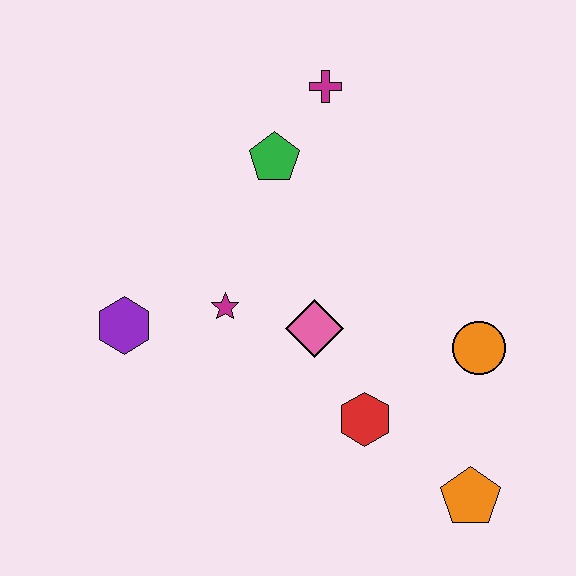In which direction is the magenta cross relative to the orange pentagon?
The magenta cross is above the orange pentagon.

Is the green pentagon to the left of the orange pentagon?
Yes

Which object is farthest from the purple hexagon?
The orange pentagon is farthest from the purple hexagon.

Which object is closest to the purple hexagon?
The magenta star is closest to the purple hexagon.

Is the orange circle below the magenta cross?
Yes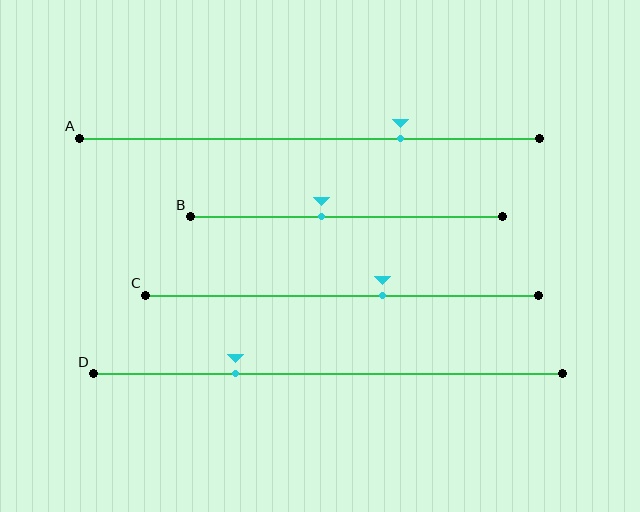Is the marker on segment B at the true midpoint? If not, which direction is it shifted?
No, the marker on segment B is shifted to the left by about 8% of the segment length.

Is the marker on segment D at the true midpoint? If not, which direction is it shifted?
No, the marker on segment D is shifted to the left by about 20% of the segment length.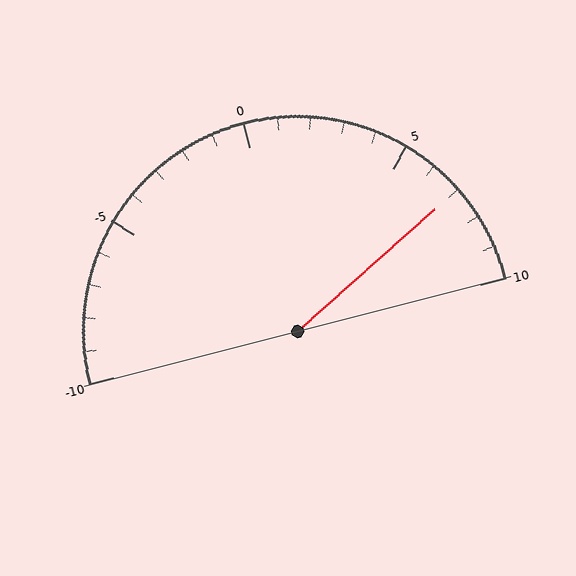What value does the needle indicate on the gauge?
The needle indicates approximately 7.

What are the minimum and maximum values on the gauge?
The gauge ranges from -10 to 10.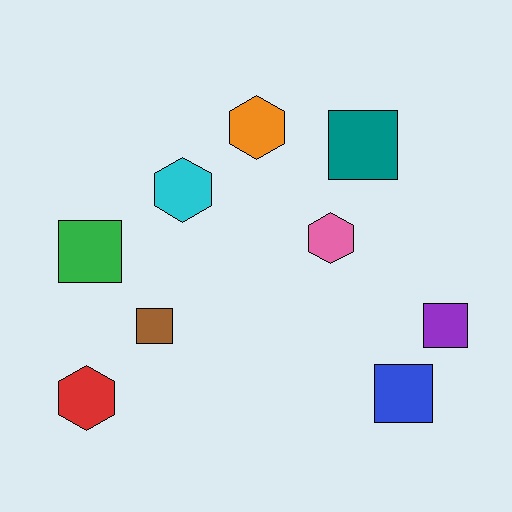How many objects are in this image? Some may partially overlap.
There are 9 objects.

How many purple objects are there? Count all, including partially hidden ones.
There is 1 purple object.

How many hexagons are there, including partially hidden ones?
There are 4 hexagons.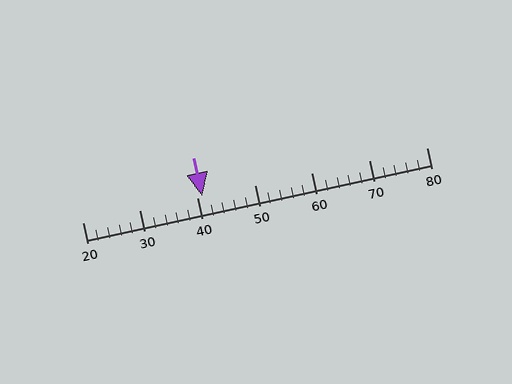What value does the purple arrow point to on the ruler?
The purple arrow points to approximately 41.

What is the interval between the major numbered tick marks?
The major tick marks are spaced 10 units apart.